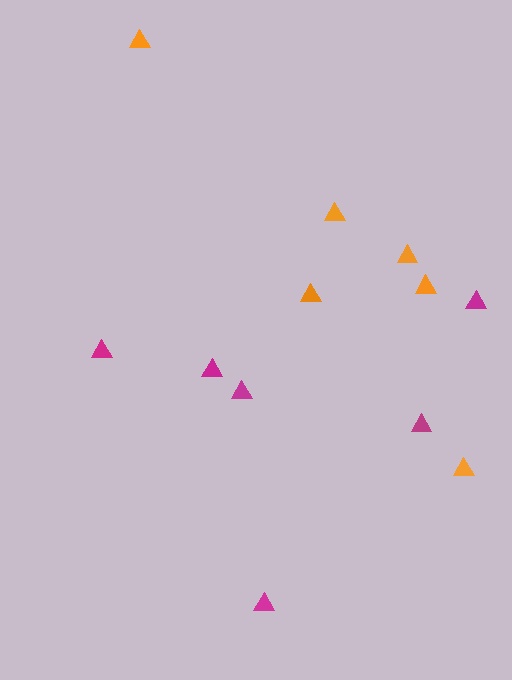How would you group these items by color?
There are 2 groups: one group of magenta triangles (6) and one group of orange triangles (6).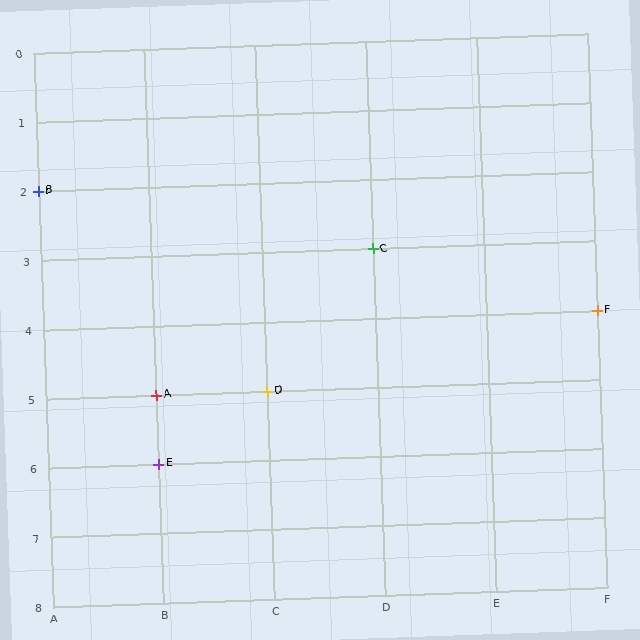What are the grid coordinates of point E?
Point E is at grid coordinates (B, 6).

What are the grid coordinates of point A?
Point A is at grid coordinates (B, 5).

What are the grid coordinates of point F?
Point F is at grid coordinates (F, 4).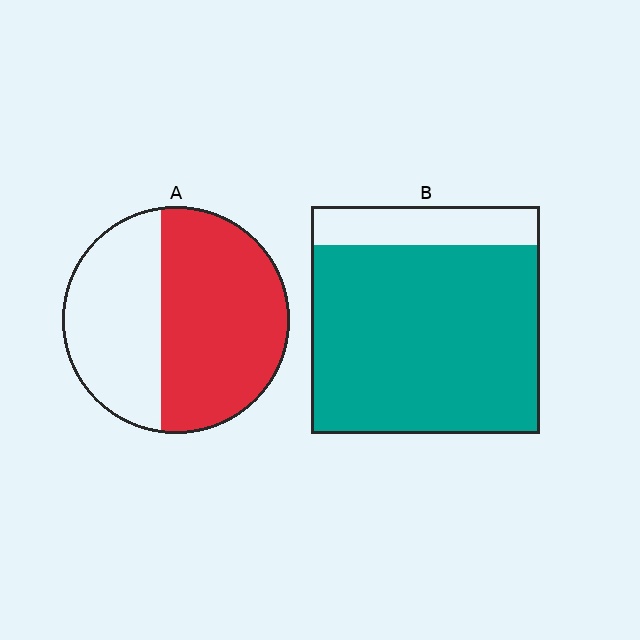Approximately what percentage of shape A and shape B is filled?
A is approximately 60% and B is approximately 85%.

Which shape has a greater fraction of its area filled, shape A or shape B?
Shape B.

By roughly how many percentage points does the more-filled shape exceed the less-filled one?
By roughly 25 percentage points (B over A).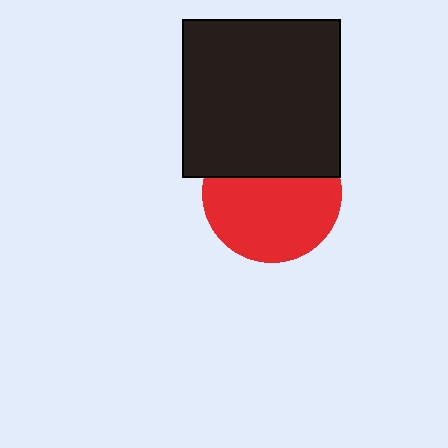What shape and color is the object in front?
The object in front is a black square.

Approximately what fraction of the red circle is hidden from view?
Roughly 36% of the red circle is hidden behind the black square.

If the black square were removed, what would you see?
You would see the complete red circle.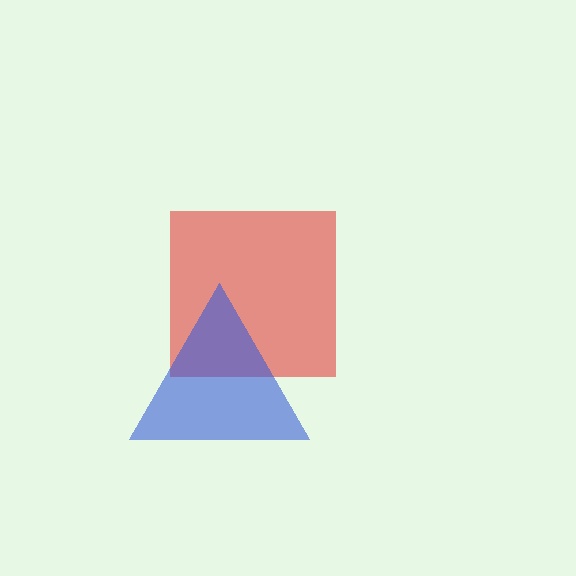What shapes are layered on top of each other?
The layered shapes are: a red square, a blue triangle.